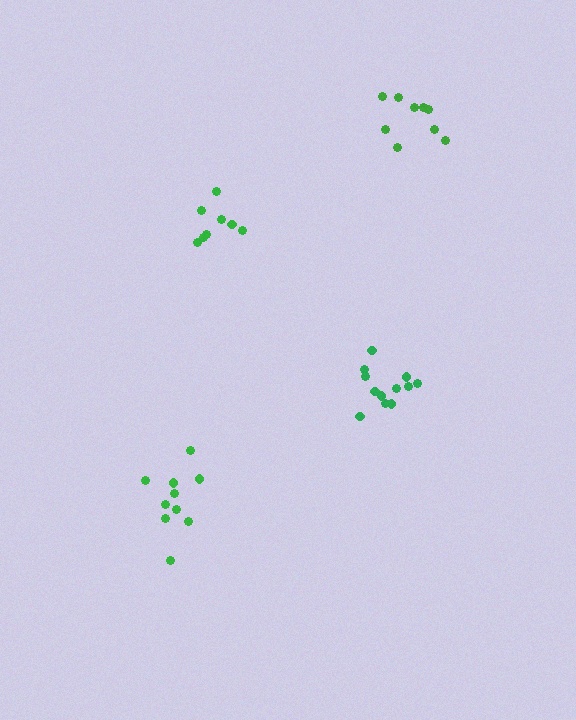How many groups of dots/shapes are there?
There are 4 groups.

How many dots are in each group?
Group 1: 10 dots, Group 2: 12 dots, Group 3: 9 dots, Group 4: 8 dots (39 total).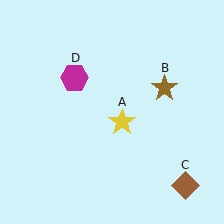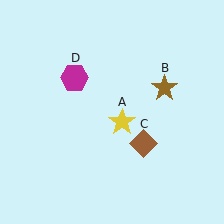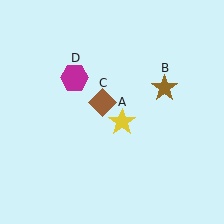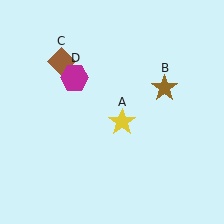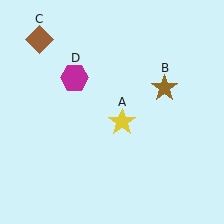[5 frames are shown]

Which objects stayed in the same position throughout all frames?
Yellow star (object A) and brown star (object B) and magenta hexagon (object D) remained stationary.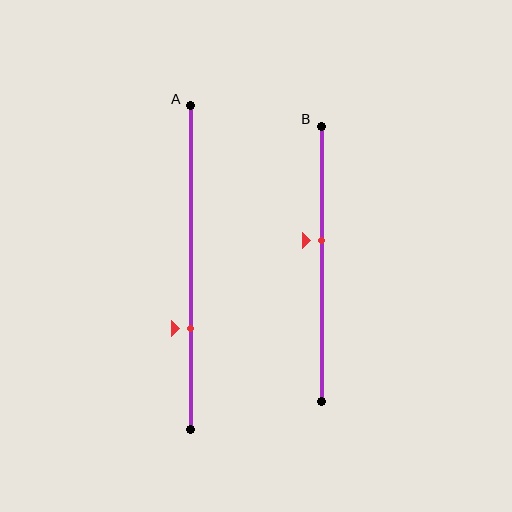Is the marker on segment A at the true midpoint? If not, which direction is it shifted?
No, the marker on segment A is shifted downward by about 19% of the segment length.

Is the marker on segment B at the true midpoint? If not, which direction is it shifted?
No, the marker on segment B is shifted upward by about 9% of the segment length.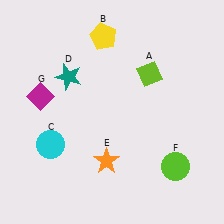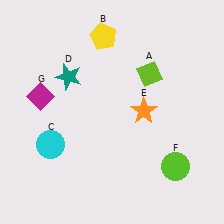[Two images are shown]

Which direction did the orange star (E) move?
The orange star (E) moved up.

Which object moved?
The orange star (E) moved up.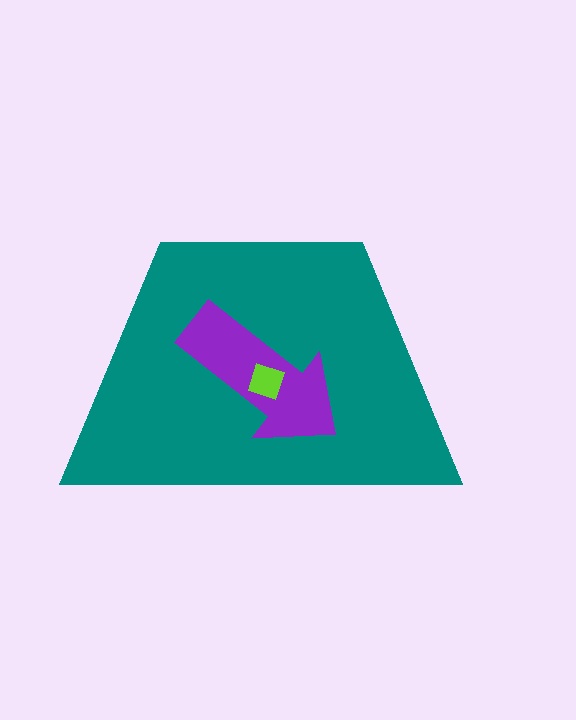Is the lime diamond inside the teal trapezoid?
Yes.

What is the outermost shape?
The teal trapezoid.